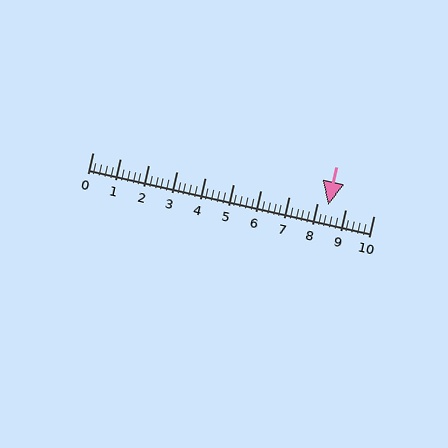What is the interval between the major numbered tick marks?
The major tick marks are spaced 1 units apart.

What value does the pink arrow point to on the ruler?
The pink arrow points to approximately 8.4.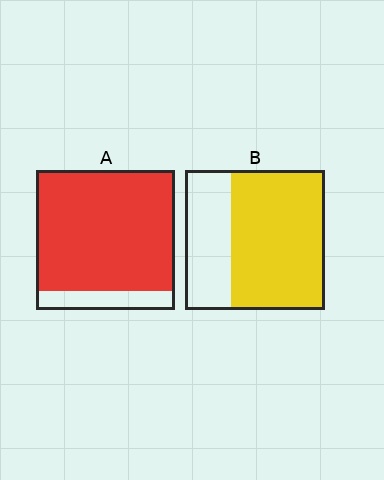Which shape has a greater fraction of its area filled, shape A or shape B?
Shape A.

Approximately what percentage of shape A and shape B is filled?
A is approximately 85% and B is approximately 65%.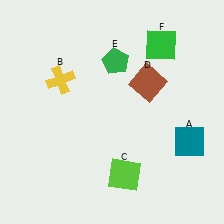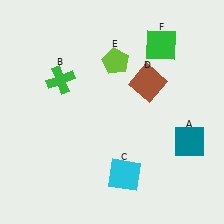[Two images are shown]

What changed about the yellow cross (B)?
In Image 1, B is yellow. In Image 2, it changed to green.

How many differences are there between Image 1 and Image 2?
There are 3 differences between the two images.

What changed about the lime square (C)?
In Image 1, C is lime. In Image 2, it changed to cyan.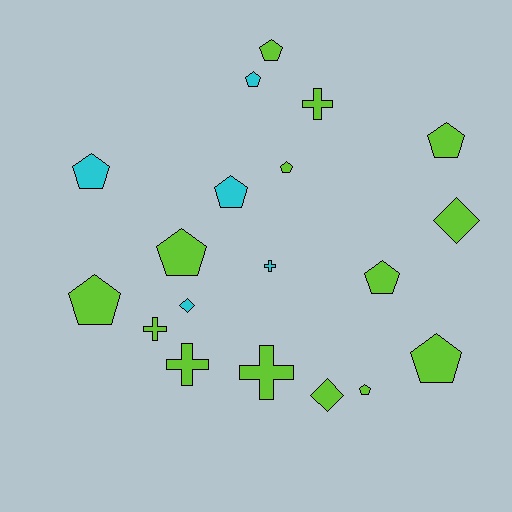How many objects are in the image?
There are 19 objects.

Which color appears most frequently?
Lime, with 14 objects.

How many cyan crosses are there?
There is 1 cyan cross.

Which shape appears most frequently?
Pentagon, with 11 objects.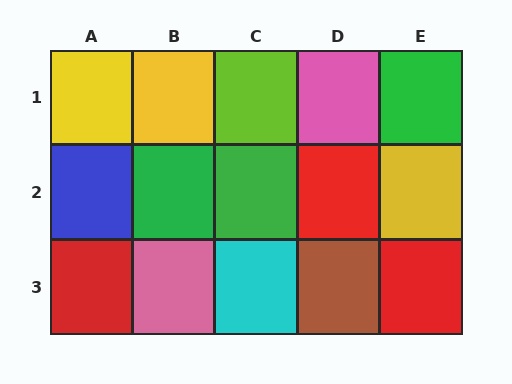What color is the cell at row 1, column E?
Green.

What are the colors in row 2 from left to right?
Blue, green, green, red, yellow.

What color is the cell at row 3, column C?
Cyan.